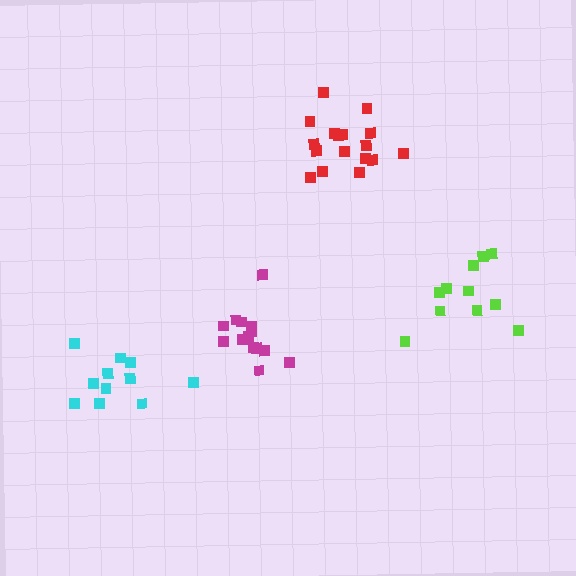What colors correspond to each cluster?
The clusters are colored: red, lime, cyan, magenta.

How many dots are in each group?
Group 1: 17 dots, Group 2: 11 dots, Group 3: 11 dots, Group 4: 14 dots (53 total).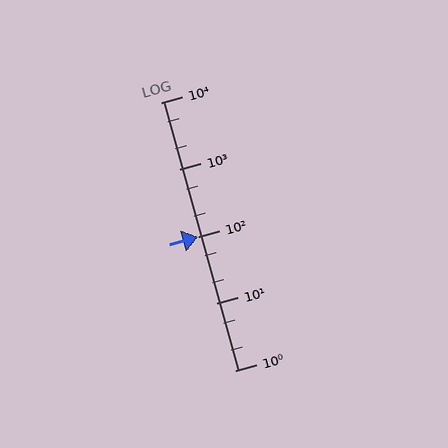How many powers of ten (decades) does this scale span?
The scale spans 4 decades, from 1 to 10000.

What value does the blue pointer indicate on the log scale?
The pointer indicates approximately 100.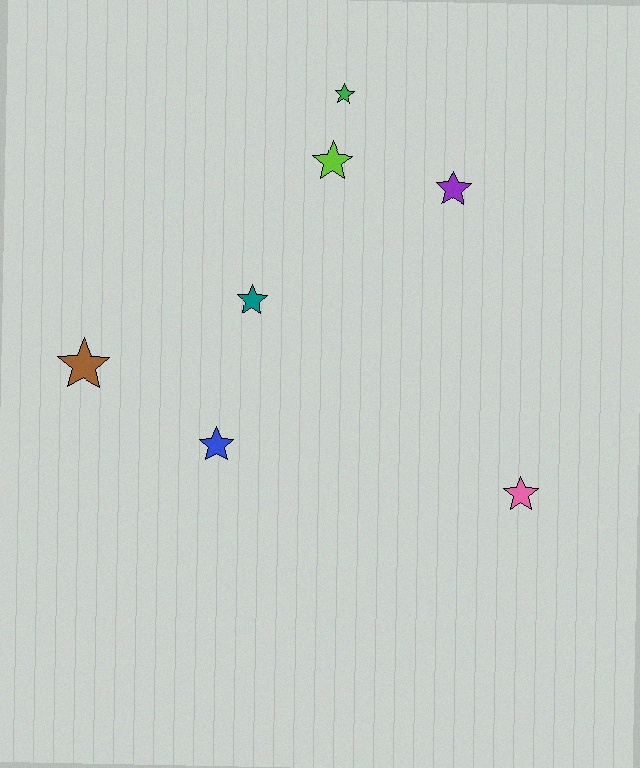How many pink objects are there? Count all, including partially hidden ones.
There is 1 pink object.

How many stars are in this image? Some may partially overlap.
There are 7 stars.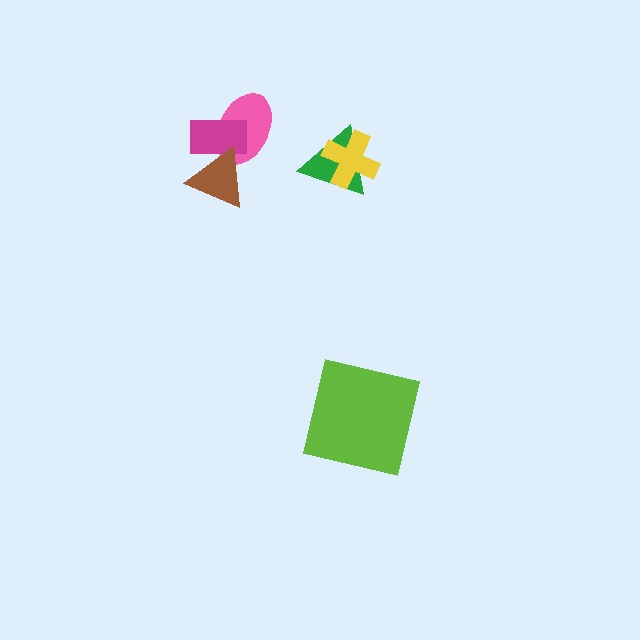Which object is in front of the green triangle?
The yellow cross is in front of the green triangle.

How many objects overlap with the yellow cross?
1 object overlaps with the yellow cross.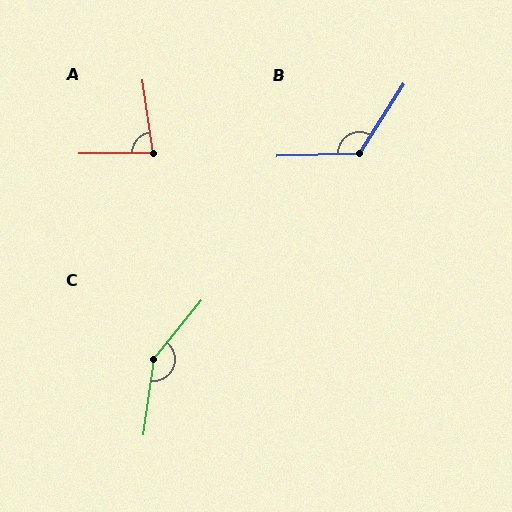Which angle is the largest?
C, at approximately 149 degrees.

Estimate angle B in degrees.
Approximately 124 degrees.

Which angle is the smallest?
A, at approximately 82 degrees.